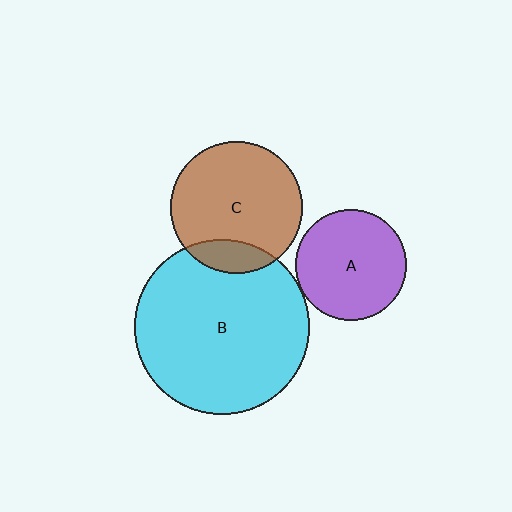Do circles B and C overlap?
Yes.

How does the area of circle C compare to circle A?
Approximately 1.4 times.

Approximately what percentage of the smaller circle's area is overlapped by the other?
Approximately 15%.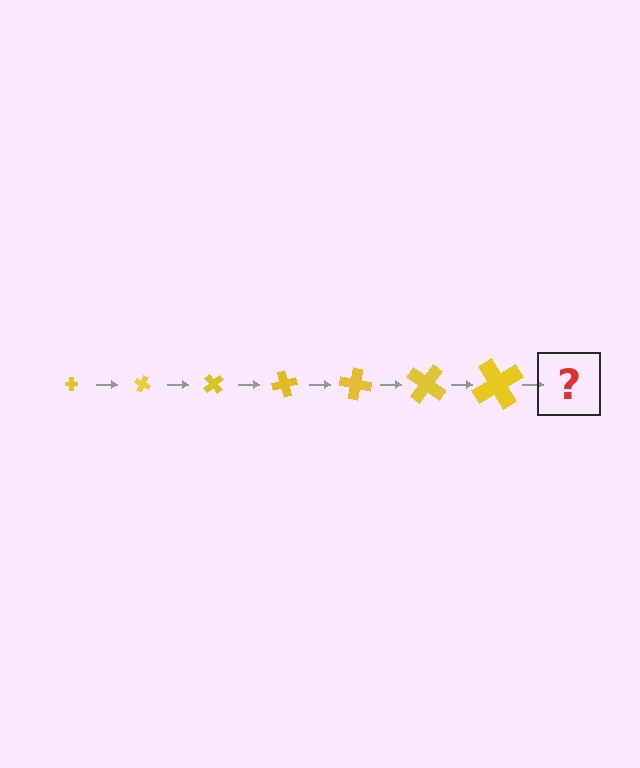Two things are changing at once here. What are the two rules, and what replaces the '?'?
The two rules are that the cross grows larger each step and it rotates 25 degrees each step. The '?' should be a cross, larger than the previous one and rotated 175 degrees from the start.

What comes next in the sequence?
The next element should be a cross, larger than the previous one and rotated 175 degrees from the start.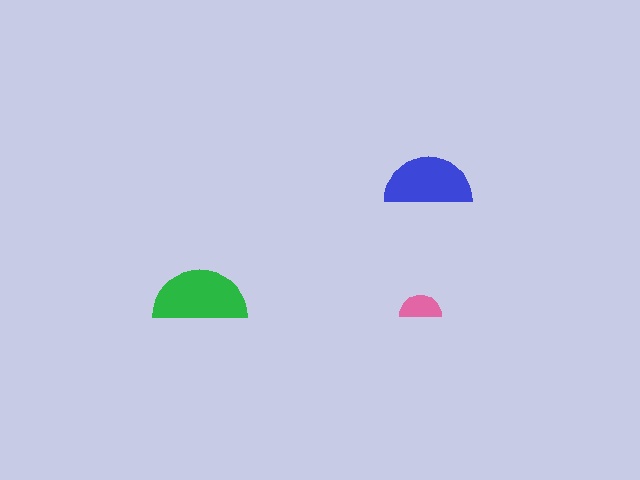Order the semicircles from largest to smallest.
the green one, the blue one, the pink one.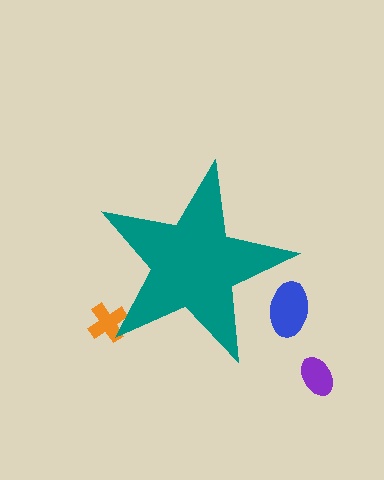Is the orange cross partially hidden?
Yes, the orange cross is partially hidden behind the teal star.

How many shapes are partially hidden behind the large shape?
2 shapes are partially hidden.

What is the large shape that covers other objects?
A teal star.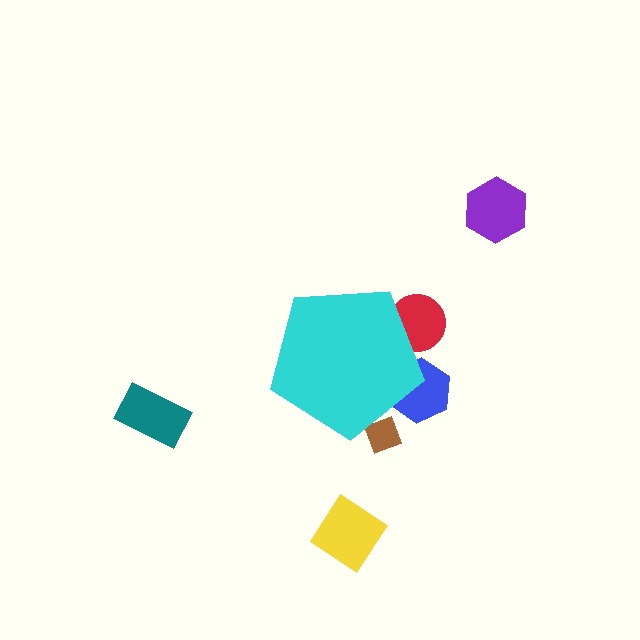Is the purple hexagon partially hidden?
No, the purple hexagon is fully visible.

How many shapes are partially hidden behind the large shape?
3 shapes are partially hidden.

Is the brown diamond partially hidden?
Yes, the brown diamond is partially hidden behind the cyan pentagon.